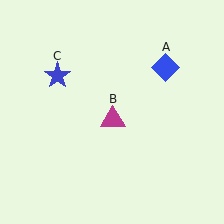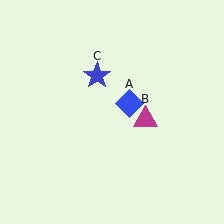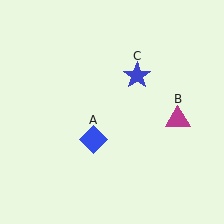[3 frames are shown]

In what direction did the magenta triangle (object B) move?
The magenta triangle (object B) moved right.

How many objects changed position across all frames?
3 objects changed position: blue diamond (object A), magenta triangle (object B), blue star (object C).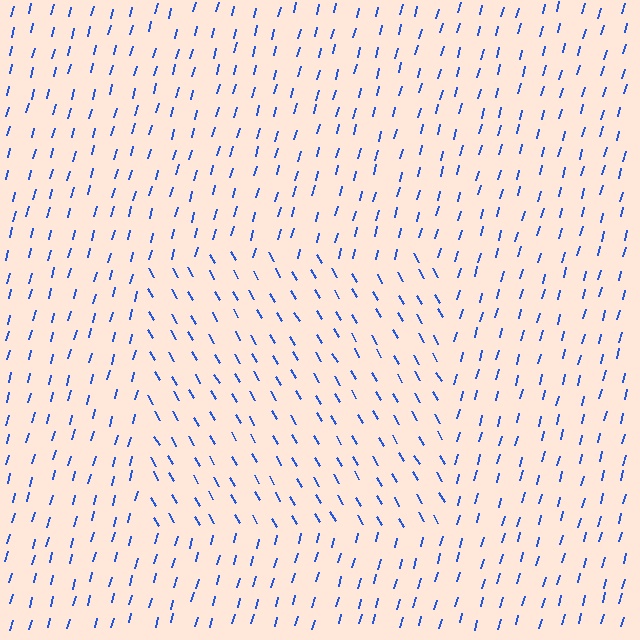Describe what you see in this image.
The image is filled with small blue line segments. A rectangle region in the image has lines oriented differently from the surrounding lines, creating a visible texture boundary.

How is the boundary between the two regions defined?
The boundary is defined purely by a change in line orientation (approximately 45 degrees difference). All lines are the same color and thickness.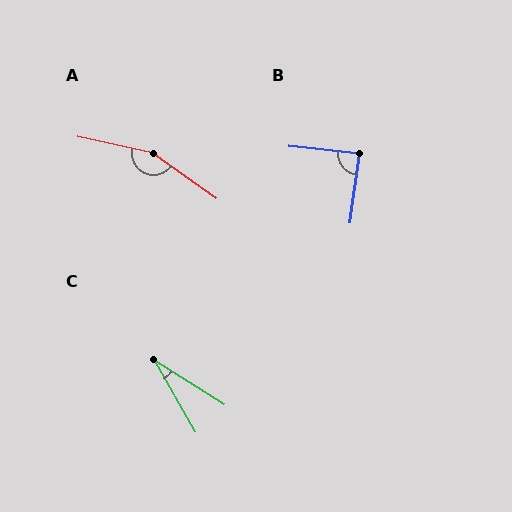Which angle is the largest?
A, at approximately 157 degrees.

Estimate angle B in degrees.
Approximately 88 degrees.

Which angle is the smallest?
C, at approximately 29 degrees.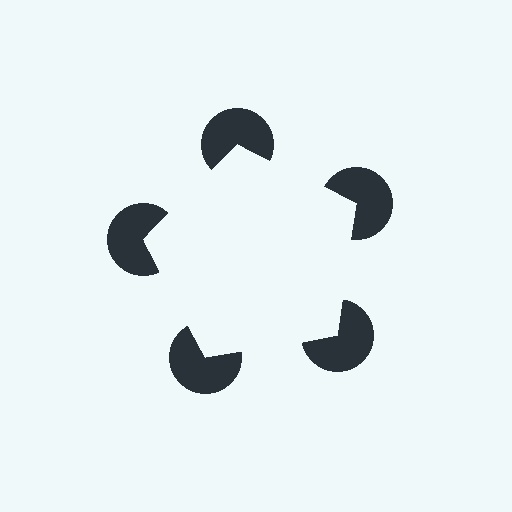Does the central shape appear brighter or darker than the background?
It typically appears slightly brighter than the background, even though no actual brightness change is drawn.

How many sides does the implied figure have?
5 sides.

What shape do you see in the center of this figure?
An illusory pentagon — its edges are inferred from the aligned wedge cuts in the pac-man discs, not physically drawn.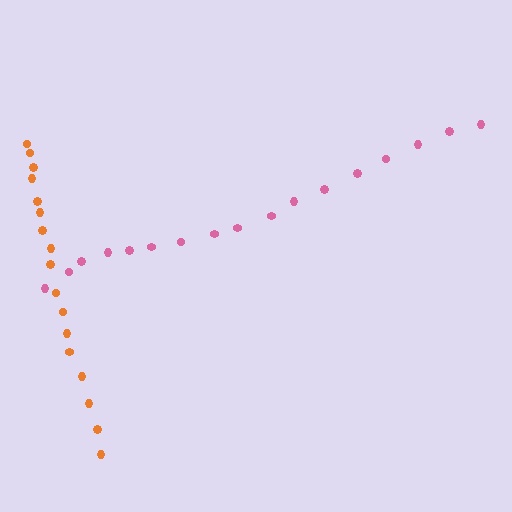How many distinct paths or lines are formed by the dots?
There are 2 distinct paths.